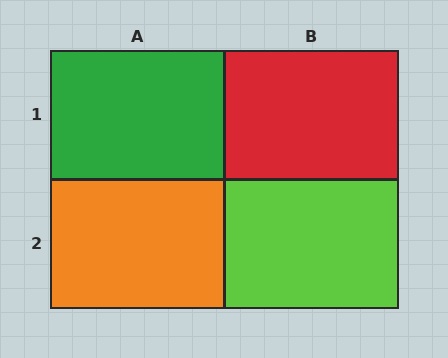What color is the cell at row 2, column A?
Orange.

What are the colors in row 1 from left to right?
Green, red.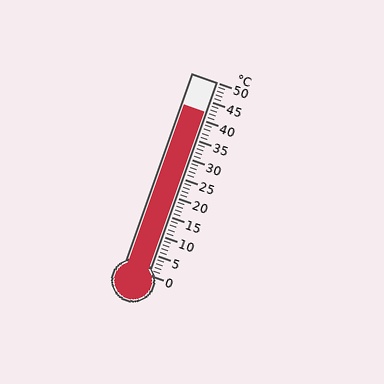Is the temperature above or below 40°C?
The temperature is above 40°C.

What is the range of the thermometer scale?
The thermometer scale ranges from 0°C to 50°C.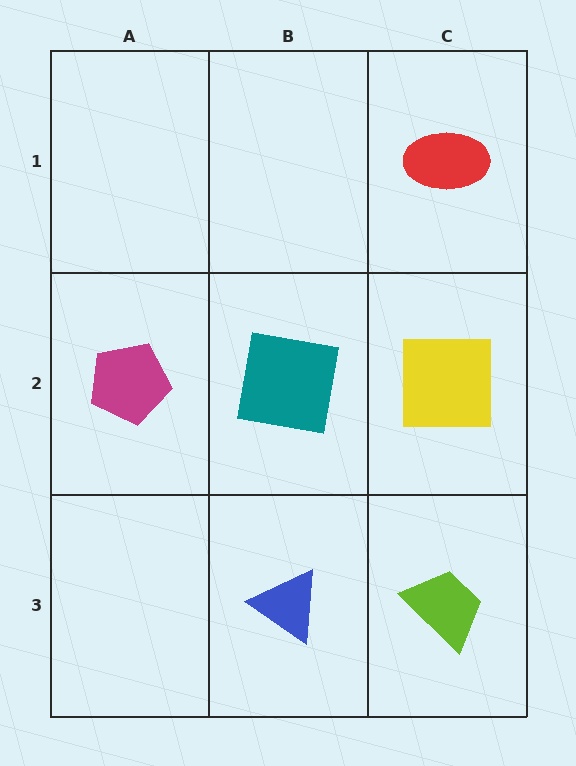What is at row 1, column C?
A red ellipse.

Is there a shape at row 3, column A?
No, that cell is empty.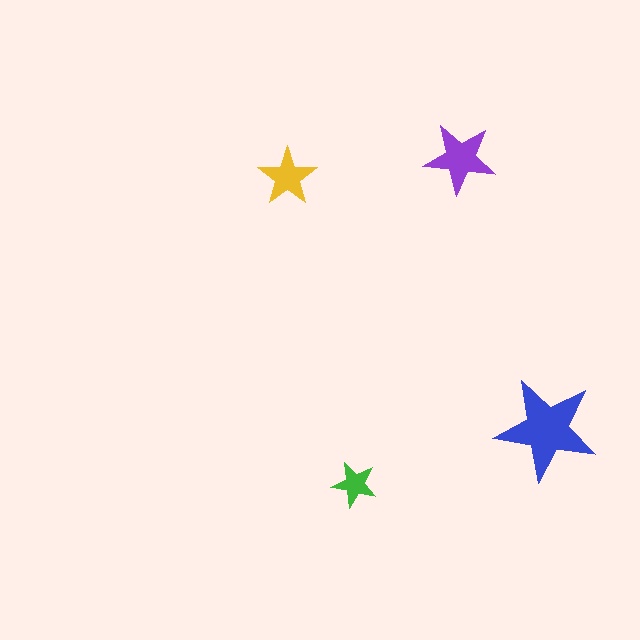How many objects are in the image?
There are 4 objects in the image.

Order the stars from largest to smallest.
the blue one, the purple one, the yellow one, the green one.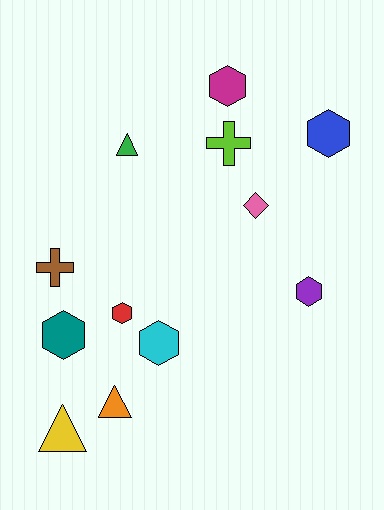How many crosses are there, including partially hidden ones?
There are 2 crosses.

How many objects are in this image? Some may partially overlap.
There are 12 objects.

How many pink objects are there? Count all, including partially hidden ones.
There is 1 pink object.